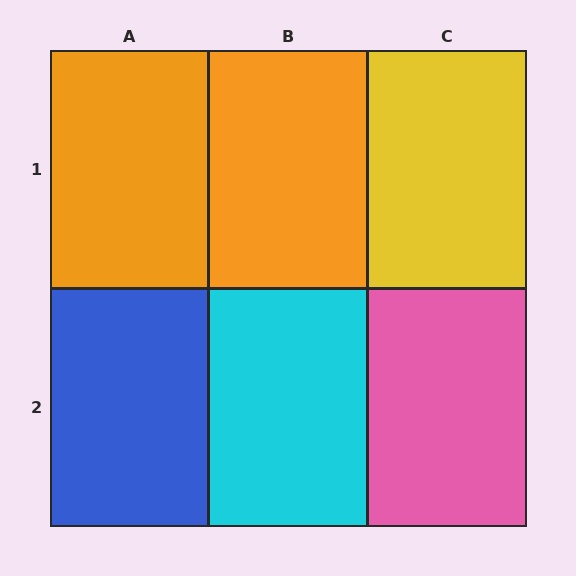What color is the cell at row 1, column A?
Orange.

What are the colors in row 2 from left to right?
Blue, cyan, pink.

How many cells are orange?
2 cells are orange.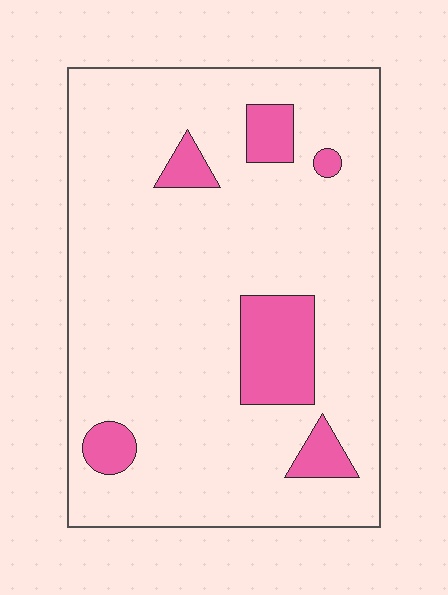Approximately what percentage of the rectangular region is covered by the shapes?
Approximately 15%.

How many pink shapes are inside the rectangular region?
6.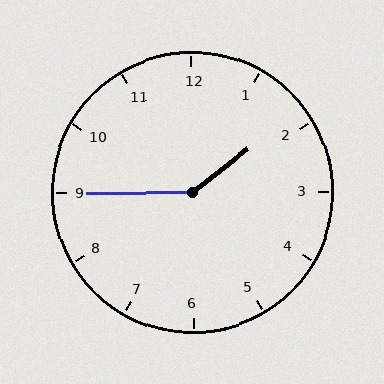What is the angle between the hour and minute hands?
Approximately 142 degrees.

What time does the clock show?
1:45.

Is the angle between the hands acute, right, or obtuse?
It is obtuse.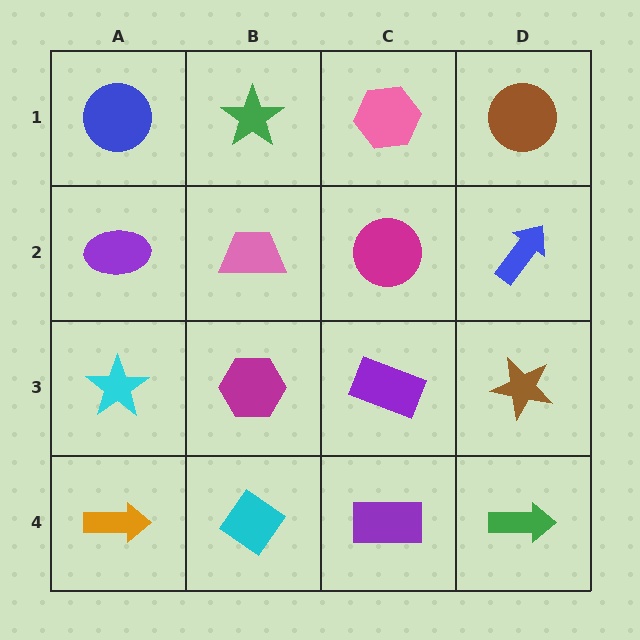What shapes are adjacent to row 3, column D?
A blue arrow (row 2, column D), a green arrow (row 4, column D), a purple rectangle (row 3, column C).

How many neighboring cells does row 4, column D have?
2.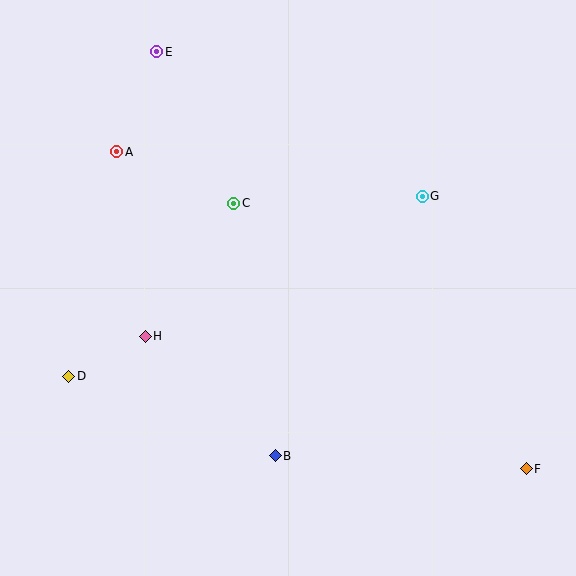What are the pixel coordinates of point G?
Point G is at (422, 196).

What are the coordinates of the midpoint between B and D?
The midpoint between B and D is at (172, 416).